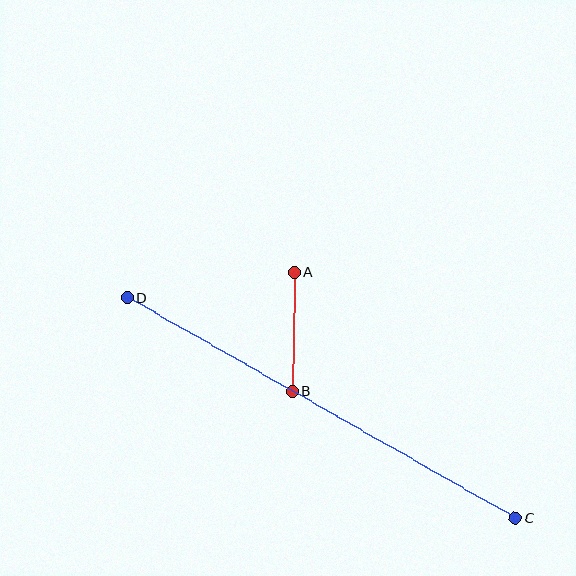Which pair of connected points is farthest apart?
Points C and D are farthest apart.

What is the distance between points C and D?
The distance is approximately 446 pixels.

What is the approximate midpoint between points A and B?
The midpoint is at approximately (294, 332) pixels.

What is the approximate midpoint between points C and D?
The midpoint is at approximately (321, 408) pixels.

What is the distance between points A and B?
The distance is approximately 119 pixels.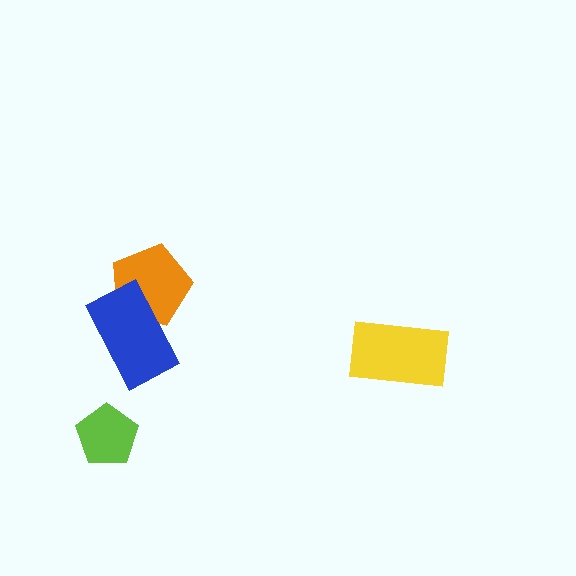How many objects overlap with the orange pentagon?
1 object overlaps with the orange pentagon.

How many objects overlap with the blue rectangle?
1 object overlaps with the blue rectangle.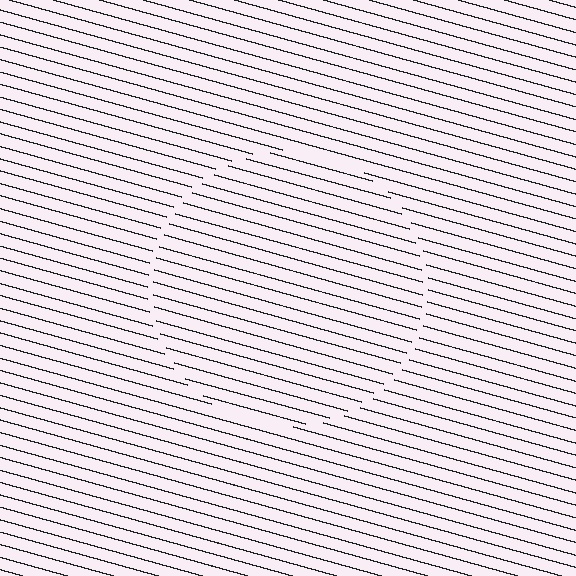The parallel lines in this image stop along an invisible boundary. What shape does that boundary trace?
An illusory circle. The interior of the shape contains the same grating, shifted by half a period — the contour is defined by the phase discontinuity where line-ends from the inner and outer gratings abut.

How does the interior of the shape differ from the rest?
The interior of the shape contains the same grating, shifted by half a period — the contour is defined by the phase discontinuity where line-ends from the inner and outer gratings abut.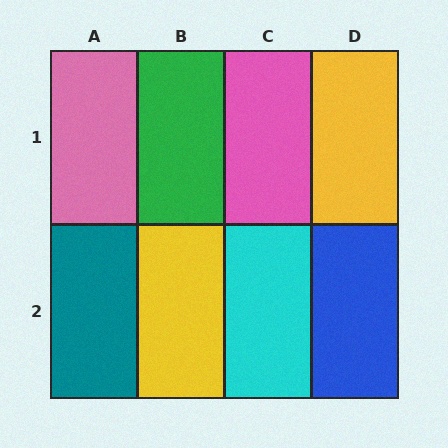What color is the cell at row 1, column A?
Pink.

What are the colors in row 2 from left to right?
Teal, yellow, cyan, blue.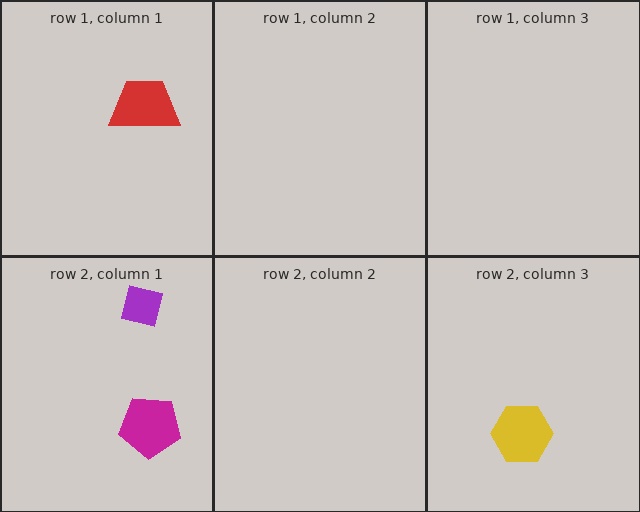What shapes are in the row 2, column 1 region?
The magenta pentagon, the purple square.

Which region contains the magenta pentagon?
The row 2, column 1 region.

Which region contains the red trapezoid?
The row 1, column 1 region.